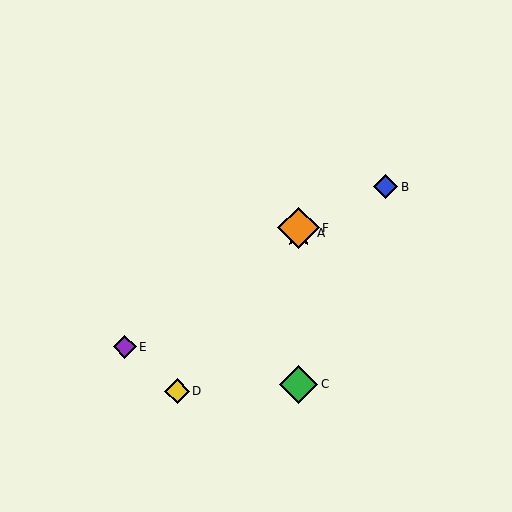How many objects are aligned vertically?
3 objects (A, C, F) are aligned vertically.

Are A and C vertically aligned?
Yes, both are at x≈299.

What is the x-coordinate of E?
Object E is at x≈125.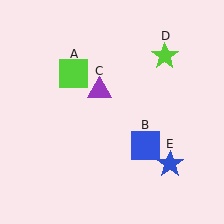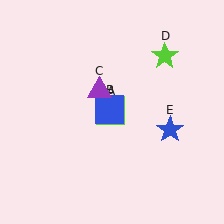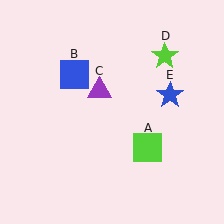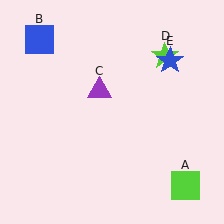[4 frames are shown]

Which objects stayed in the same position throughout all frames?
Purple triangle (object C) and lime star (object D) remained stationary.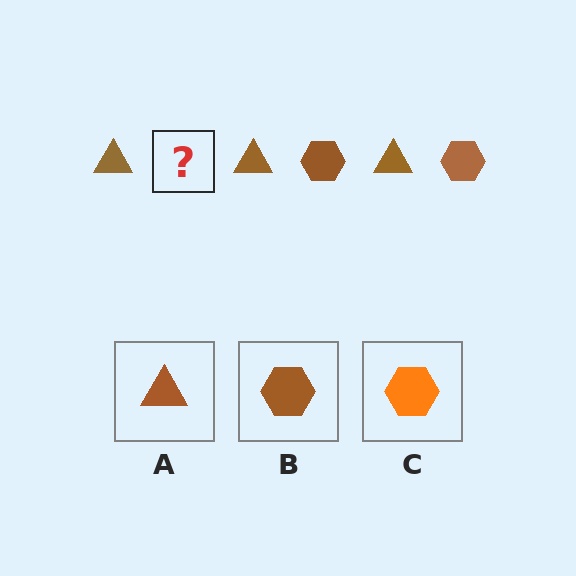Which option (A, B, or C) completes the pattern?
B.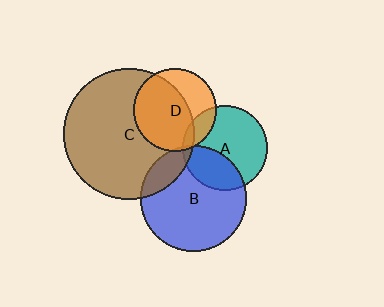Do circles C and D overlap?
Yes.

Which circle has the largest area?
Circle C (brown).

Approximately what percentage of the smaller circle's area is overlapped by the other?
Approximately 65%.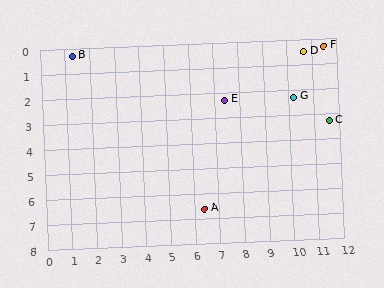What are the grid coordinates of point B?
Point B is at approximately (1.3, 0.3).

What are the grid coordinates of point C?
Point C is at approximately (11.6, 3.3).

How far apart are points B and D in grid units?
Points B and D are about 9.4 grid units apart.